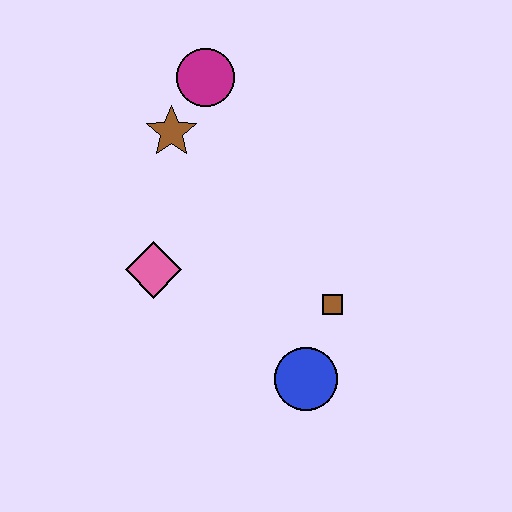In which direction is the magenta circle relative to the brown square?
The magenta circle is above the brown square.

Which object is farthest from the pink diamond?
The magenta circle is farthest from the pink diamond.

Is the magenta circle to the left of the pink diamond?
No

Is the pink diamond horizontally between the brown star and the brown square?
No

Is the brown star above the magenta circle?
No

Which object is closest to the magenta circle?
The brown star is closest to the magenta circle.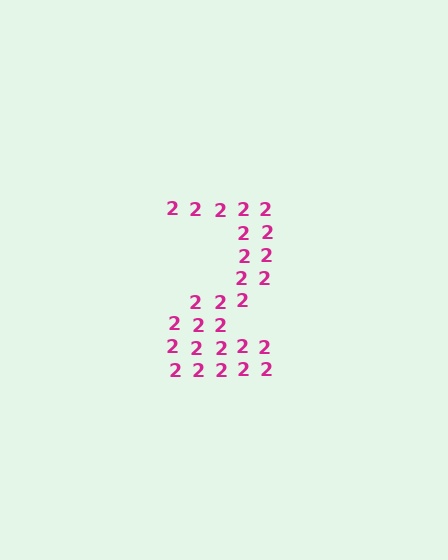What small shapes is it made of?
It is made of small digit 2's.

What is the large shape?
The large shape is the digit 2.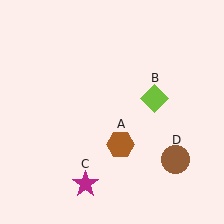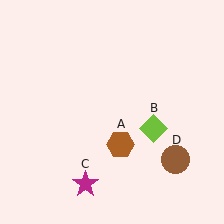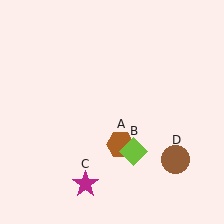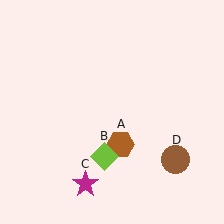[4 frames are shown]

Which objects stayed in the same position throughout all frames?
Brown hexagon (object A) and magenta star (object C) and brown circle (object D) remained stationary.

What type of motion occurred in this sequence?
The lime diamond (object B) rotated clockwise around the center of the scene.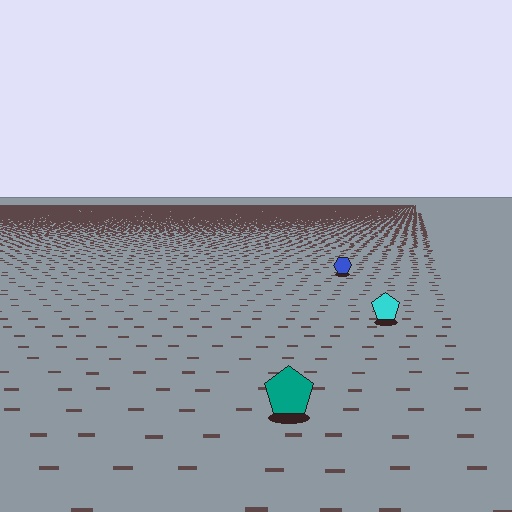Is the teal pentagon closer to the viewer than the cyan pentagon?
Yes. The teal pentagon is closer — you can tell from the texture gradient: the ground texture is coarser near it.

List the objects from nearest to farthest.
From nearest to farthest: the teal pentagon, the cyan pentagon, the blue hexagon.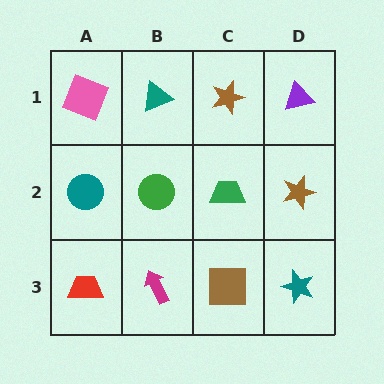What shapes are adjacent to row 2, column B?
A teal triangle (row 1, column B), a magenta arrow (row 3, column B), a teal circle (row 2, column A), a green trapezoid (row 2, column C).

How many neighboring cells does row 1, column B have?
3.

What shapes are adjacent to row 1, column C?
A green trapezoid (row 2, column C), a teal triangle (row 1, column B), a purple triangle (row 1, column D).